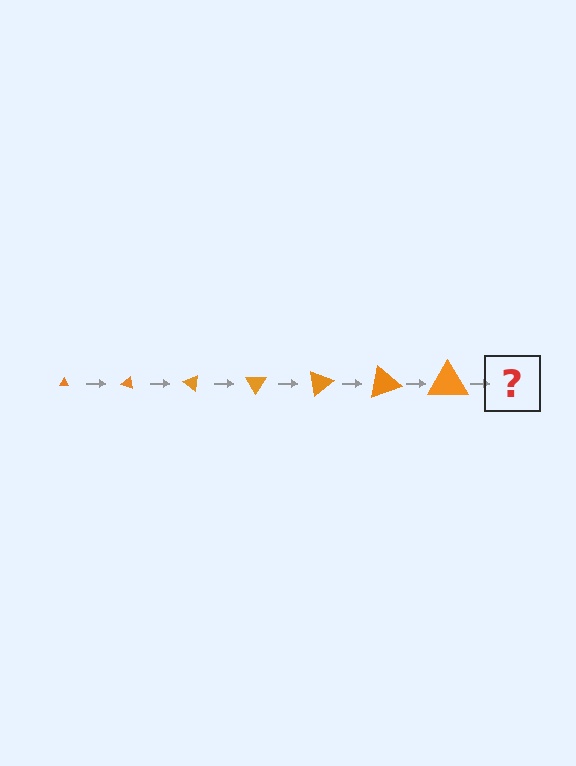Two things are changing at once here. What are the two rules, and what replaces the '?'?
The two rules are that the triangle grows larger each step and it rotates 20 degrees each step. The '?' should be a triangle, larger than the previous one and rotated 140 degrees from the start.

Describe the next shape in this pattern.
It should be a triangle, larger than the previous one and rotated 140 degrees from the start.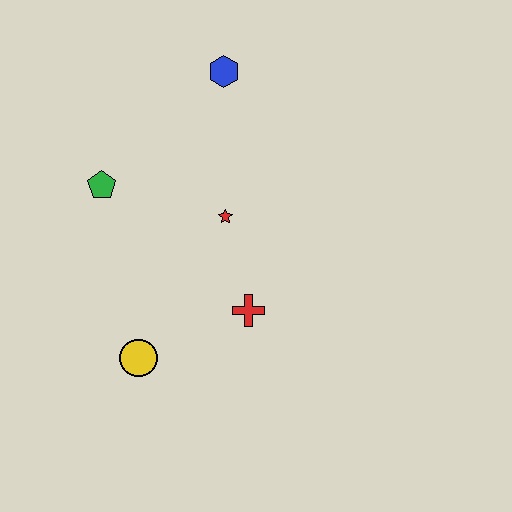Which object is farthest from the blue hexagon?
The yellow circle is farthest from the blue hexagon.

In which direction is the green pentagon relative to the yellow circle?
The green pentagon is above the yellow circle.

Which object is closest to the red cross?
The red star is closest to the red cross.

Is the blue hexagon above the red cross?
Yes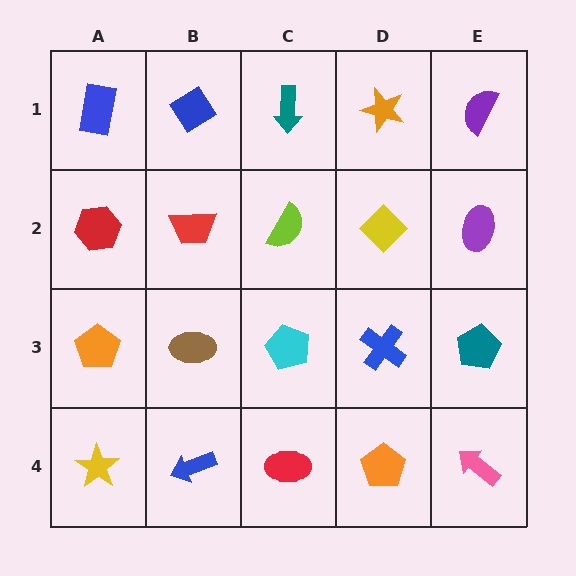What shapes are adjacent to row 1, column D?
A yellow diamond (row 2, column D), a teal arrow (row 1, column C), a purple semicircle (row 1, column E).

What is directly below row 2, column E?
A teal pentagon.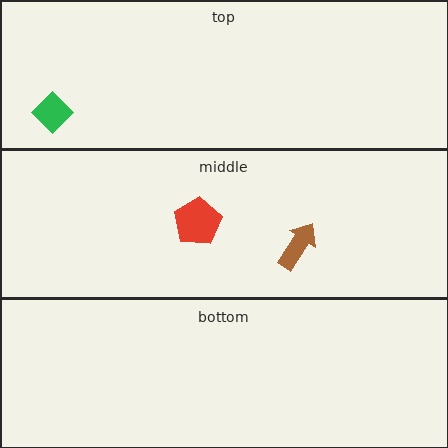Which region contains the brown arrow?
The middle region.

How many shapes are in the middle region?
2.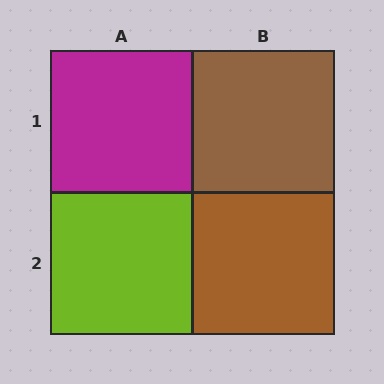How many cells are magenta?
1 cell is magenta.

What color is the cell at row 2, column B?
Brown.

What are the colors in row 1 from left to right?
Magenta, brown.